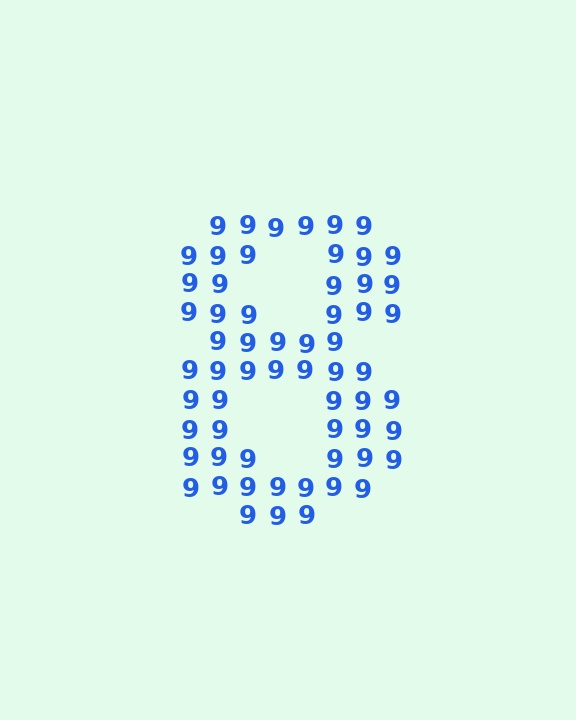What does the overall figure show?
The overall figure shows the digit 8.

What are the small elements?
The small elements are digit 9's.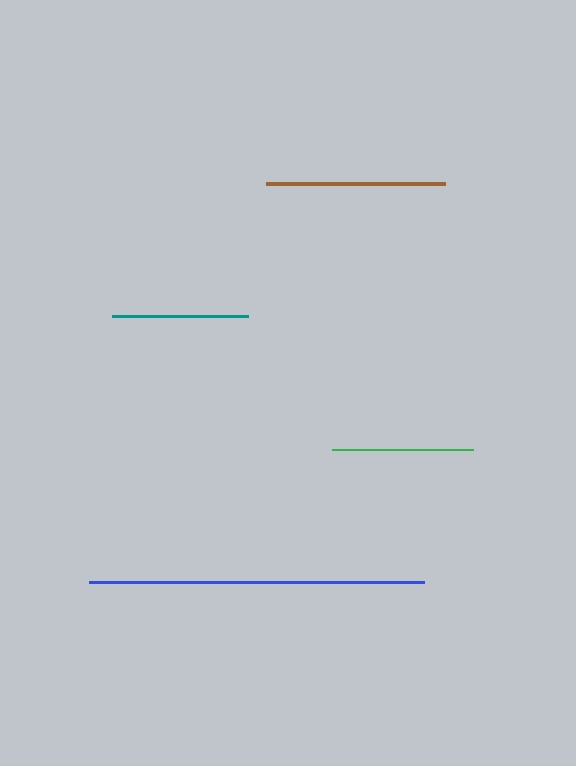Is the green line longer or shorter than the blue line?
The blue line is longer than the green line.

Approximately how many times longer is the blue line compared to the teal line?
The blue line is approximately 2.5 times the length of the teal line.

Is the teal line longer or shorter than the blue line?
The blue line is longer than the teal line.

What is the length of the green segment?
The green segment is approximately 141 pixels long.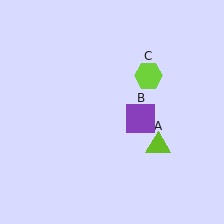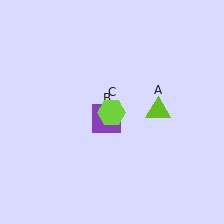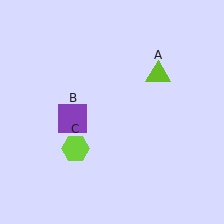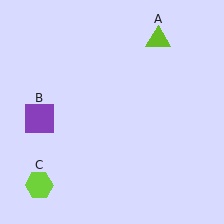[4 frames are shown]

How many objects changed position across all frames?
3 objects changed position: lime triangle (object A), purple square (object B), lime hexagon (object C).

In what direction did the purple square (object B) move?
The purple square (object B) moved left.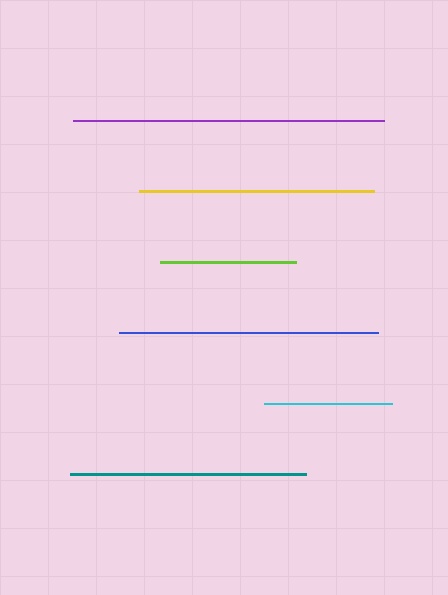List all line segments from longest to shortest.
From longest to shortest: purple, blue, teal, yellow, lime, cyan.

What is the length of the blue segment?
The blue segment is approximately 258 pixels long.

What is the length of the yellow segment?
The yellow segment is approximately 235 pixels long.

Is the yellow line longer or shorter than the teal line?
The teal line is longer than the yellow line.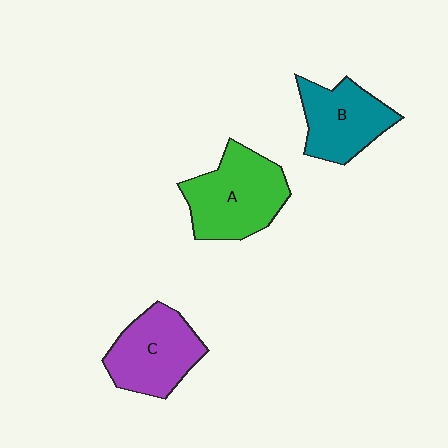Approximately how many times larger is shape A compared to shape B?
Approximately 1.3 times.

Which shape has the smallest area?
Shape B (teal).